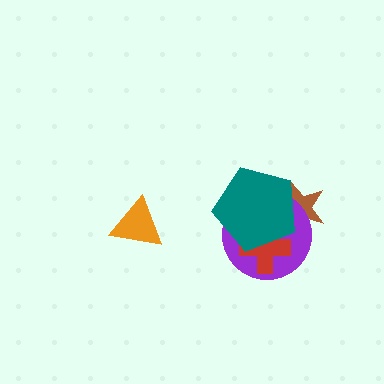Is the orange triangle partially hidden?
No, no other shape covers it.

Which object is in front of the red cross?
The teal pentagon is in front of the red cross.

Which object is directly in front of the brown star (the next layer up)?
The purple circle is directly in front of the brown star.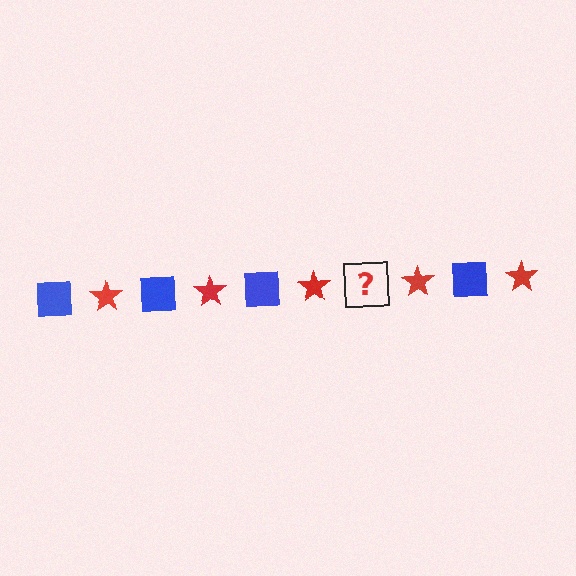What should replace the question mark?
The question mark should be replaced with a blue square.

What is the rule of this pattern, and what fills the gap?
The rule is that the pattern alternates between blue square and red star. The gap should be filled with a blue square.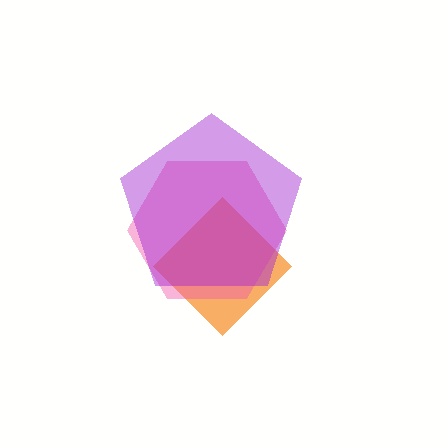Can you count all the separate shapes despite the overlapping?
Yes, there are 3 separate shapes.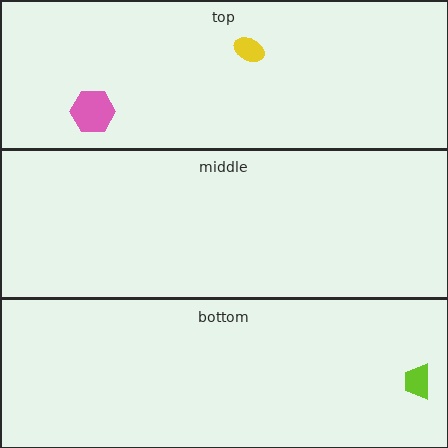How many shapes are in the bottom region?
1.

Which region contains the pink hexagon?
The top region.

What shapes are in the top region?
The pink hexagon, the yellow ellipse.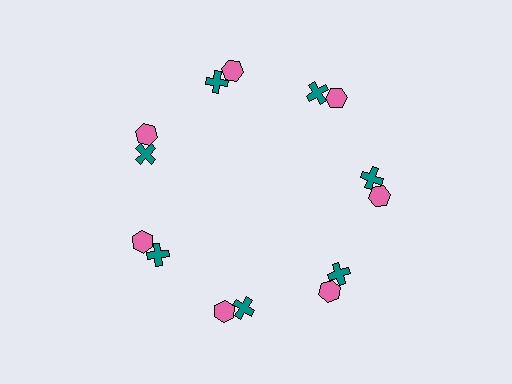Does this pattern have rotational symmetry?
Yes, this pattern has 7-fold rotational symmetry. It looks the same after rotating 51 degrees around the center.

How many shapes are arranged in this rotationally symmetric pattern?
There are 14 shapes, arranged in 7 groups of 2.